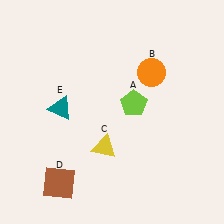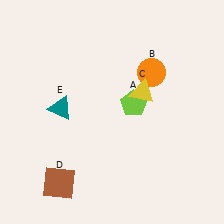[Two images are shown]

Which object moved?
The yellow triangle (C) moved up.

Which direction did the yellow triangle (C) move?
The yellow triangle (C) moved up.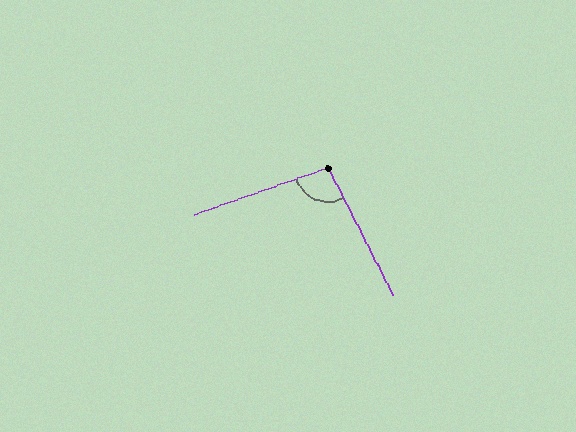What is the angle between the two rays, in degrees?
Approximately 98 degrees.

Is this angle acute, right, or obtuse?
It is obtuse.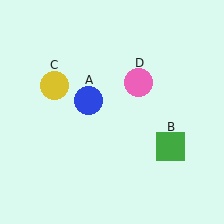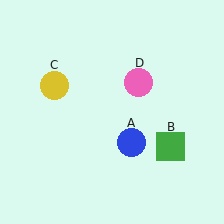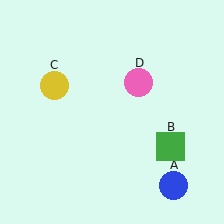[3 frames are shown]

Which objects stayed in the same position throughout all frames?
Green square (object B) and yellow circle (object C) and pink circle (object D) remained stationary.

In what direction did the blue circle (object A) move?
The blue circle (object A) moved down and to the right.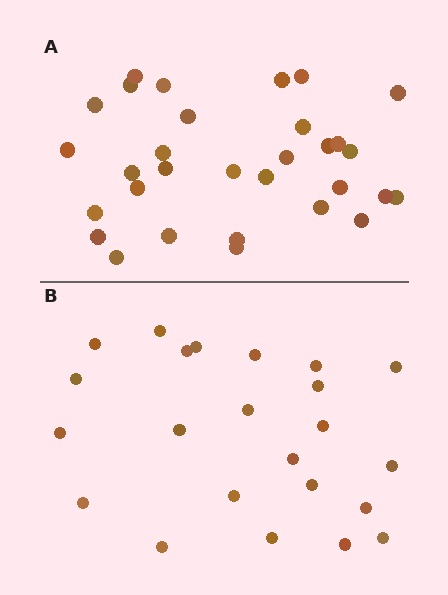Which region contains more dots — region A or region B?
Region A (the top region) has more dots.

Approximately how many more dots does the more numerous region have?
Region A has roughly 8 or so more dots than region B.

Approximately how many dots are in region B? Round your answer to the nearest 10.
About 20 dots. (The exact count is 23, which rounds to 20.)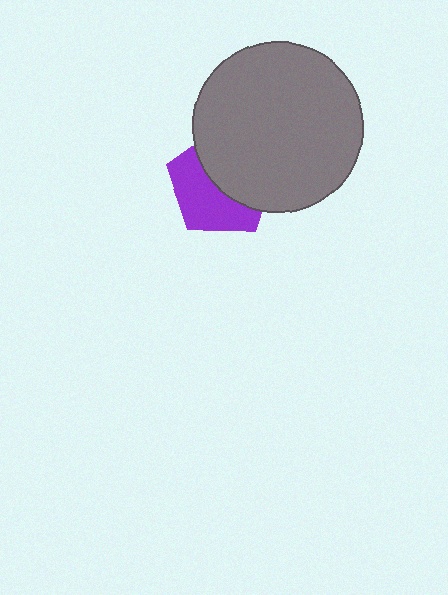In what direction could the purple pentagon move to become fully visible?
The purple pentagon could move toward the lower-left. That would shift it out from behind the gray circle entirely.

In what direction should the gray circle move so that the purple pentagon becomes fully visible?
The gray circle should move toward the upper-right. That is the shortest direction to clear the overlap and leave the purple pentagon fully visible.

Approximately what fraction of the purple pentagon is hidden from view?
Roughly 51% of the purple pentagon is hidden behind the gray circle.